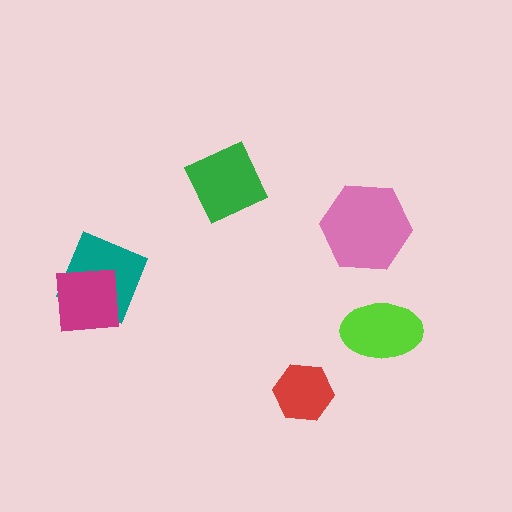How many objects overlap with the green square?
0 objects overlap with the green square.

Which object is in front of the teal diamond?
The magenta square is in front of the teal diamond.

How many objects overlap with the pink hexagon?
0 objects overlap with the pink hexagon.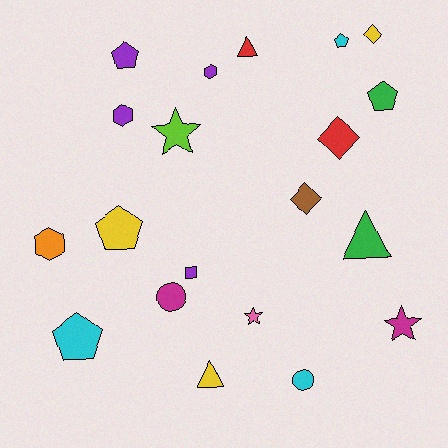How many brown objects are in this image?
There is 1 brown object.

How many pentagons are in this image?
There are 5 pentagons.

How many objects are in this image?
There are 20 objects.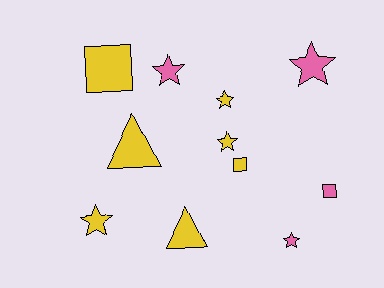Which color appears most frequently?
Yellow, with 7 objects.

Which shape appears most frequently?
Star, with 6 objects.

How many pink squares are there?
There is 1 pink square.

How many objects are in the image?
There are 11 objects.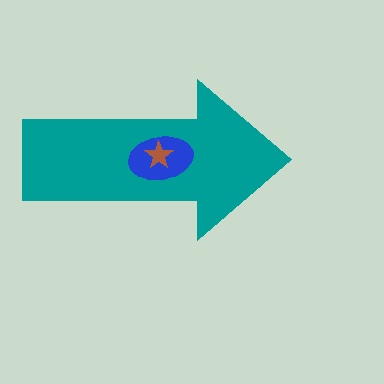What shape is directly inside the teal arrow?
The blue ellipse.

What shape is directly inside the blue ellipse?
The brown star.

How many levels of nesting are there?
3.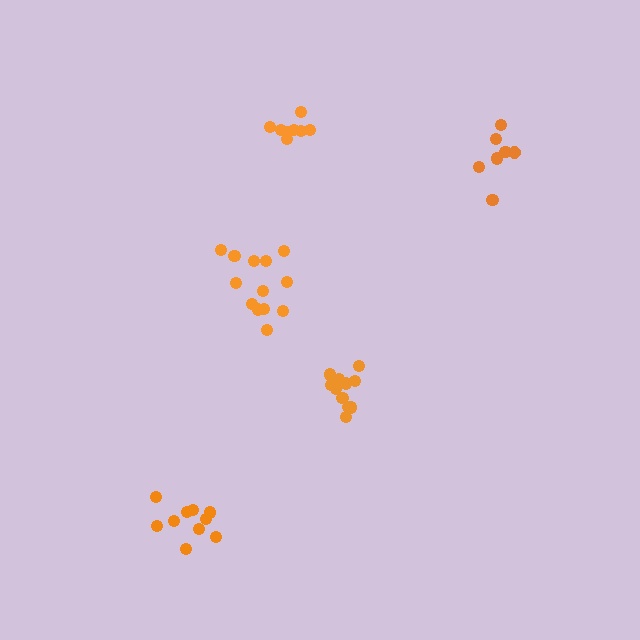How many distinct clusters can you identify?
There are 5 distinct clusters.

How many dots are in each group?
Group 1: 10 dots, Group 2: 11 dots, Group 3: 8 dots, Group 4: 8 dots, Group 5: 13 dots (50 total).